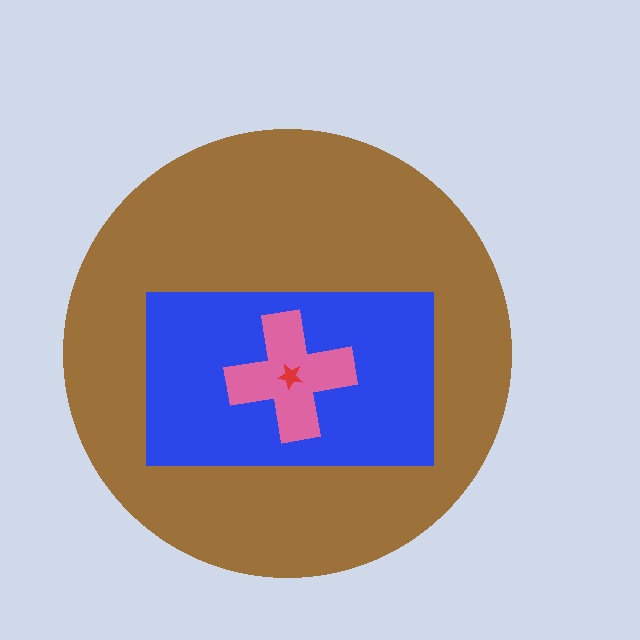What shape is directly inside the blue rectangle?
The pink cross.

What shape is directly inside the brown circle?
The blue rectangle.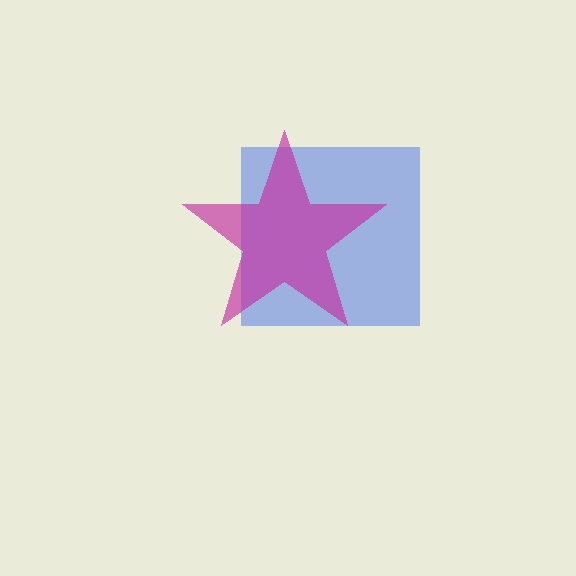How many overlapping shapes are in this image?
There are 2 overlapping shapes in the image.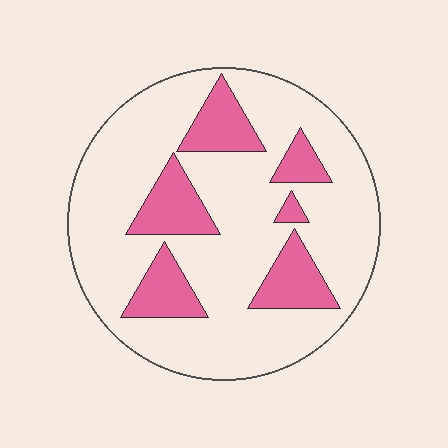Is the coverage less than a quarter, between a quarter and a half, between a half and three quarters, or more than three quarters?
Less than a quarter.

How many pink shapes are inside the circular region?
6.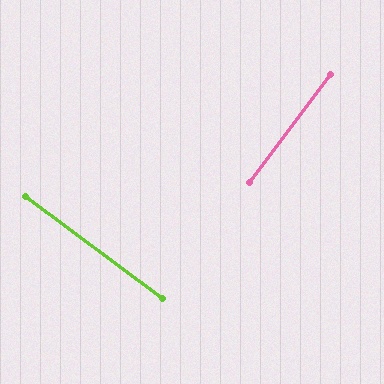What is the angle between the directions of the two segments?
Approximately 90 degrees.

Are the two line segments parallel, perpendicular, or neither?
Perpendicular — they meet at approximately 90°.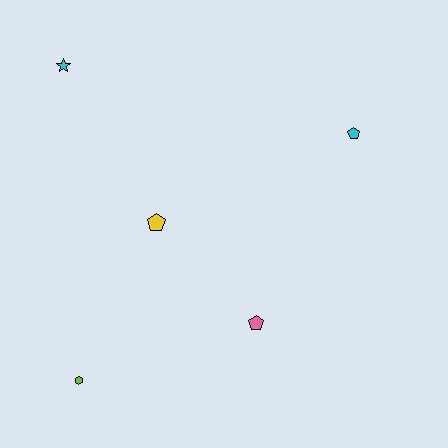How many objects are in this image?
There are 5 objects.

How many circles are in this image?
There are no circles.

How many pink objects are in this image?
There is 1 pink object.